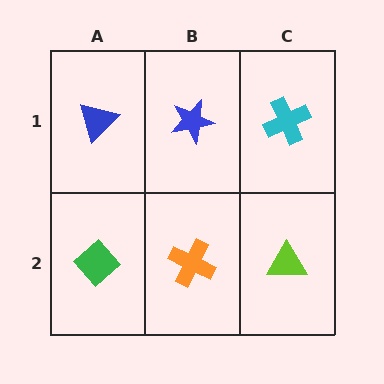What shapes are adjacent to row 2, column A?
A blue triangle (row 1, column A), an orange cross (row 2, column B).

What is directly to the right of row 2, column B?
A lime triangle.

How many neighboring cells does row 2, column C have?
2.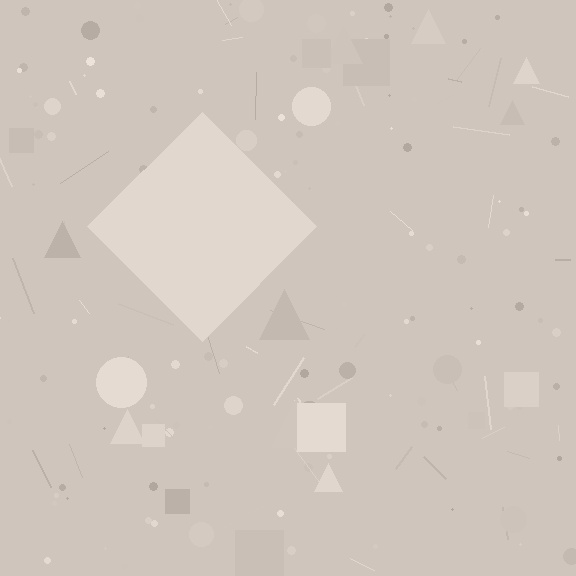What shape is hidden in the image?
A diamond is hidden in the image.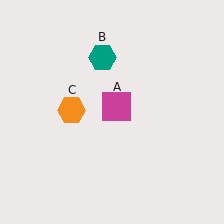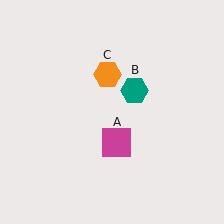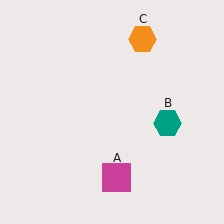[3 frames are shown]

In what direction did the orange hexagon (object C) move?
The orange hexagon (object C) moved up and to the right.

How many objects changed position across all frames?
3 objects changed position: magenta square (object A), teal hexagon (object B), orange hexagon (object C).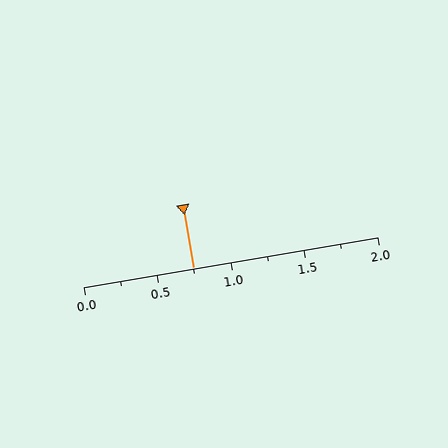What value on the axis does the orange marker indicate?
The marker indicates approximately 0.75.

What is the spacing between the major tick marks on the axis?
The major ticks are spaced 0.5 apart.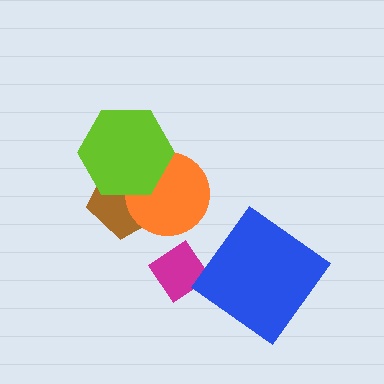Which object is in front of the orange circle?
The lime hexagon is in front of the orange circle.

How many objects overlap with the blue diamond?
0 objects overlap with the blue diamond.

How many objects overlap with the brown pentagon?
2 objects overlap with the brown pentagon.